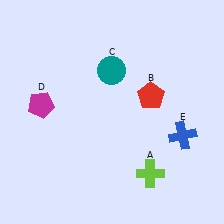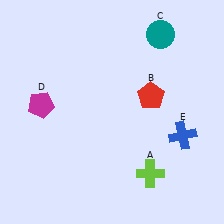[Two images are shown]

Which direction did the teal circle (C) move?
The teal circle (C) moved right.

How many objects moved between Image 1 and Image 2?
1 object moved between the two images.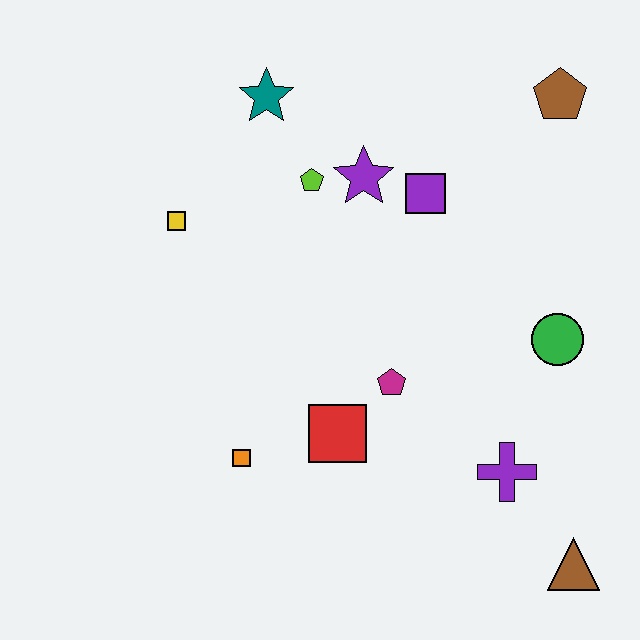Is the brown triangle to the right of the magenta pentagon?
Yes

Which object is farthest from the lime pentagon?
The brown triangle is farthest from the lime pentagon.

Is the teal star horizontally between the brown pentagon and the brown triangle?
No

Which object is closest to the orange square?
The red square is closest to the orange square.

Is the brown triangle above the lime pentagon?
No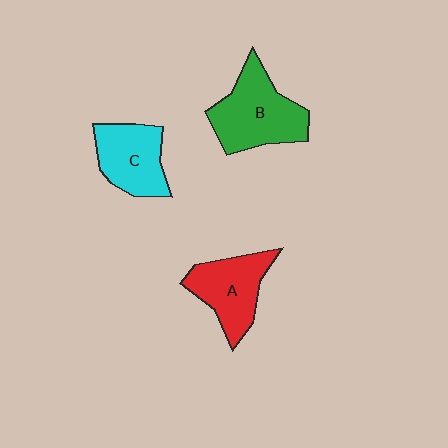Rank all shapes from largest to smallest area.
From largest to smallest: B (green), A (red), C (cyan).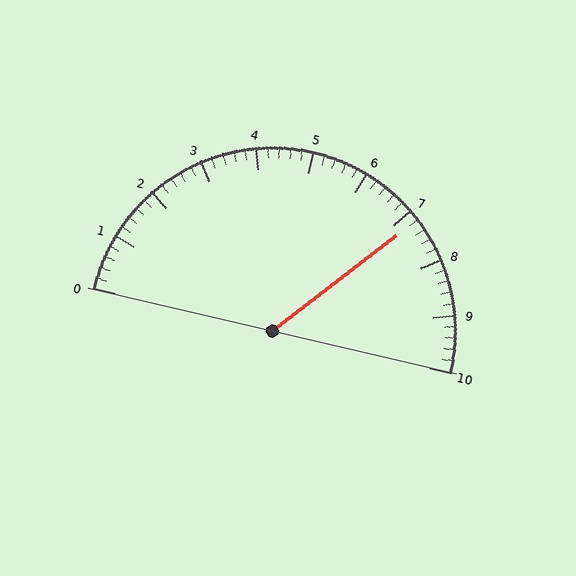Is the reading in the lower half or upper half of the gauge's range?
The reading is in the upper half of the range (0 to 10).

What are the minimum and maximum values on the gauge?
The gauge ranges from 0 to 10.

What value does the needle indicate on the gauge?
The needle indicates approximately 7.2.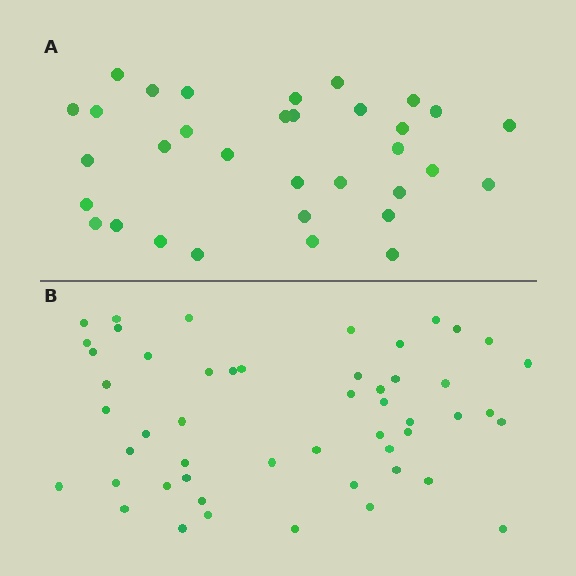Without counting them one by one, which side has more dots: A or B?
Region B (the bottom region) has more dots.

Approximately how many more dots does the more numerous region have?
Region B has approximately 20 more dots than region A.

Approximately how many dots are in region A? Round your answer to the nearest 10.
About 30 dots. (The exact count is 33, which rounds to 30.)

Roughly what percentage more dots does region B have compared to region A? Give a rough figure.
About 55% more.